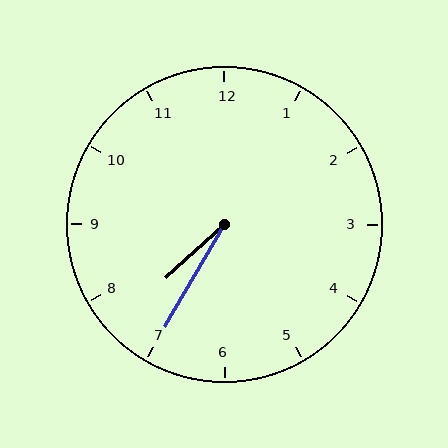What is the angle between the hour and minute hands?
Approximately 18 degrees.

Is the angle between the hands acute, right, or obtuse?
It is acute.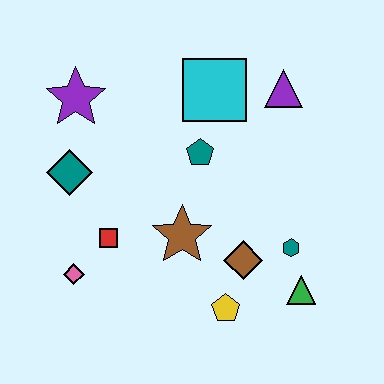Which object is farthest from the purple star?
The green triangle is farthest from the purple star.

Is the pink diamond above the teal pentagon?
No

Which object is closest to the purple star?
The teal diamond is closest to the purple star.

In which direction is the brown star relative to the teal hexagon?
The brown star is to the left of the teal hexagon.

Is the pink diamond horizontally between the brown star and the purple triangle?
No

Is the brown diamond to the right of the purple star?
Yes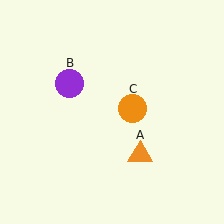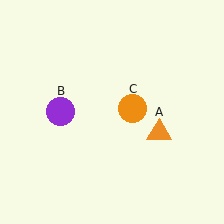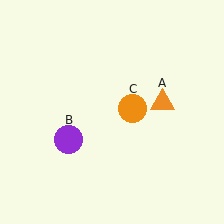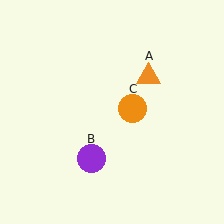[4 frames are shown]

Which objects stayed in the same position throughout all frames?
Orange circle (object C) remained stationary.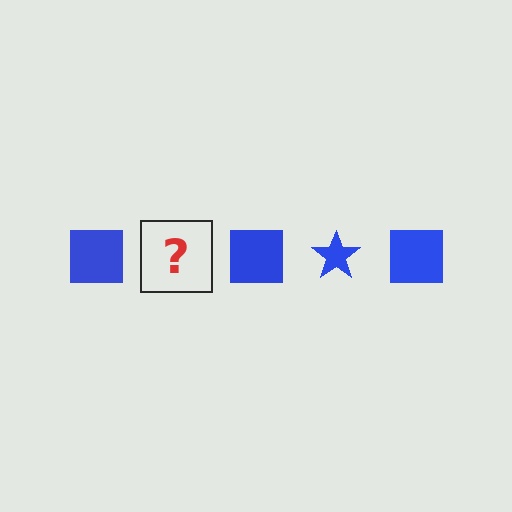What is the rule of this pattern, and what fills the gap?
The rule is that the pattern cycles through square, star shapes in blue. The gap should be filled with a blue star.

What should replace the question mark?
The question mark should be replaced with a blue star.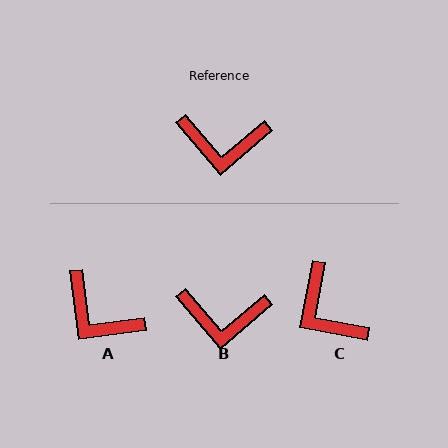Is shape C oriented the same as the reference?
No, it is off by about 51 degrees.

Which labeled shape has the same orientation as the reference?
B.